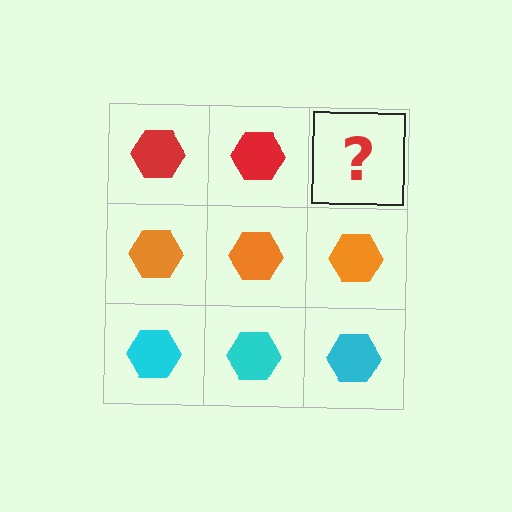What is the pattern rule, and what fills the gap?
The rule is that each row has a consistent color. The gap should be filled with a red hexagon.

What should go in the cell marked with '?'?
The missing cell should contain a red hexagon.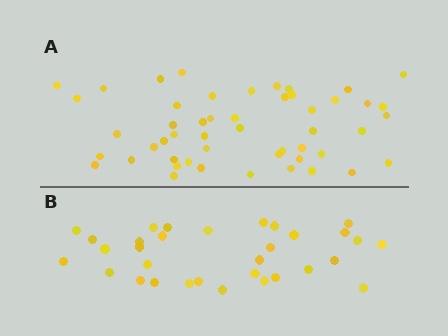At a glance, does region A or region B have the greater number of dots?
Region A (the top region) has more dots.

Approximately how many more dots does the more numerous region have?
Region A has approximately 20 more dots than region B.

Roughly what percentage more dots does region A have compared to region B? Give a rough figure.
About 55% more.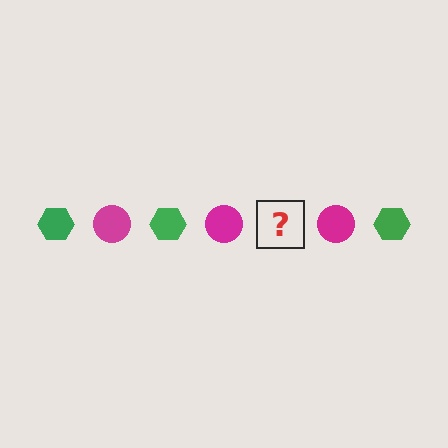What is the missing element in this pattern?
The missing element is a green hexagon.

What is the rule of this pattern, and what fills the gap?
The rule is that the pattern alternates between green hexagon and magenta circle. The gap should be filled with a green hexagon.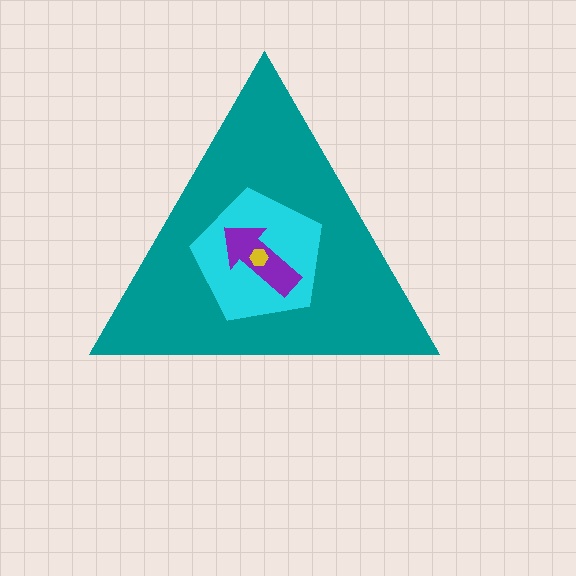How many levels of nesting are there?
4.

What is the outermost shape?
The teal triangle.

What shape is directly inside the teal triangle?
The cyan pentagon.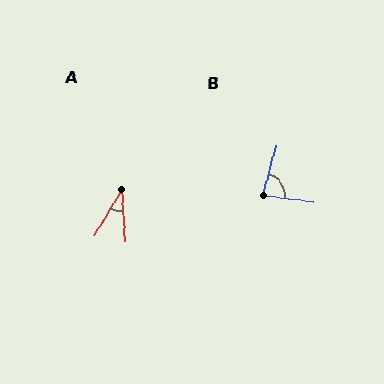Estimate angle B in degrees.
Approximately 82 degrees.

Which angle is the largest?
B, at approximately 82 degrees.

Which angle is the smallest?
A, at approximately 34 degrees.